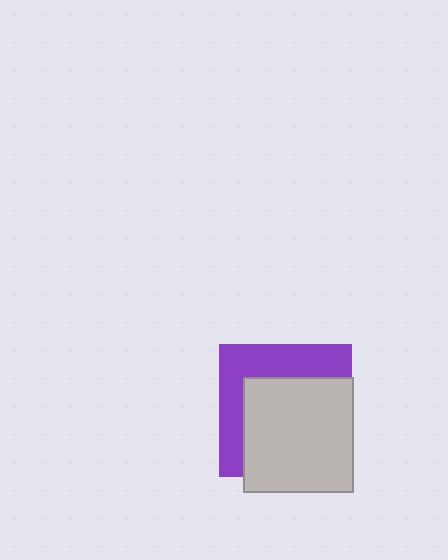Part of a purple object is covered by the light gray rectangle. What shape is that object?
It is a square.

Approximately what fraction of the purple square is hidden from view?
Roughly 61% of the purple square is hidden behind the light gray rectangle.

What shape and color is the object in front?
The object in front is a light gray rectangle.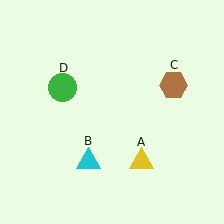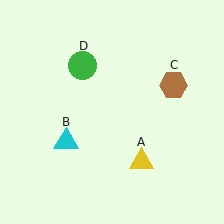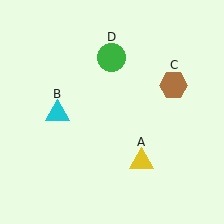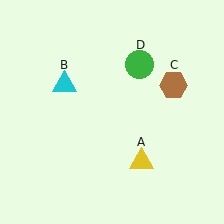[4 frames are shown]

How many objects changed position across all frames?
2 objects changed position: cyan triangle (object B), green circle (object D).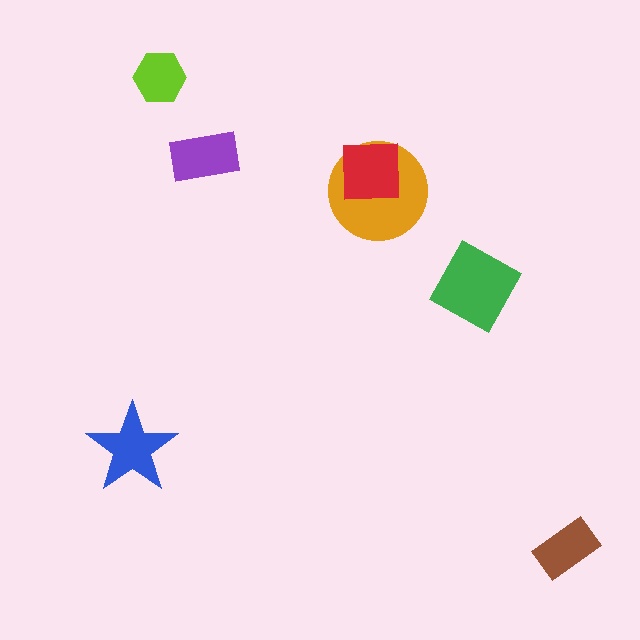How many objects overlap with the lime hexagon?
0 objects overlap with the lime hexagon.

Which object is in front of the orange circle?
The red square is in front of the orange circle.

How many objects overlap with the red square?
1 object overlaps with the red square.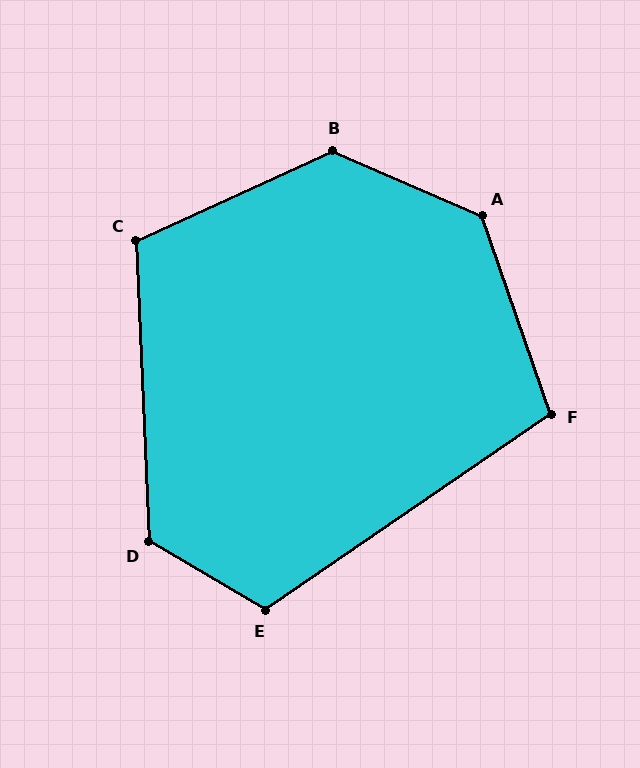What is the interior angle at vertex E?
Approximately 115 degrees (obtuse).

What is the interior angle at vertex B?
Approximately 132 degrees (obtuse).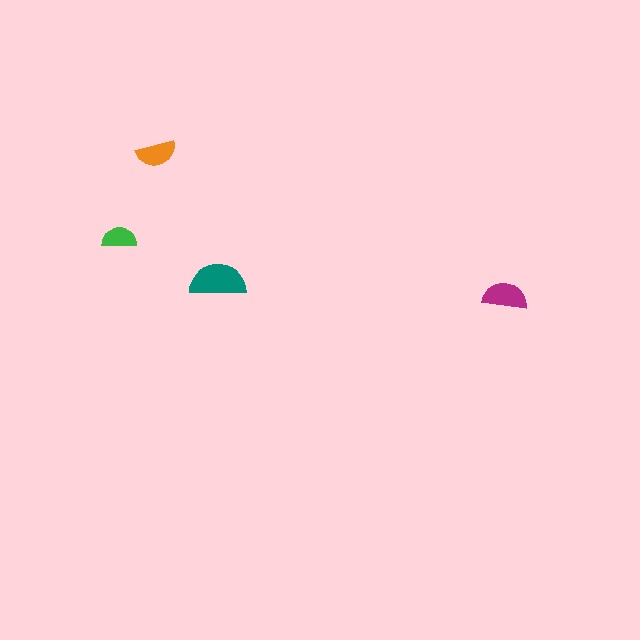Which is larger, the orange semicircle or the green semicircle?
The orange one.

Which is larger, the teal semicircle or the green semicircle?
The teal one.